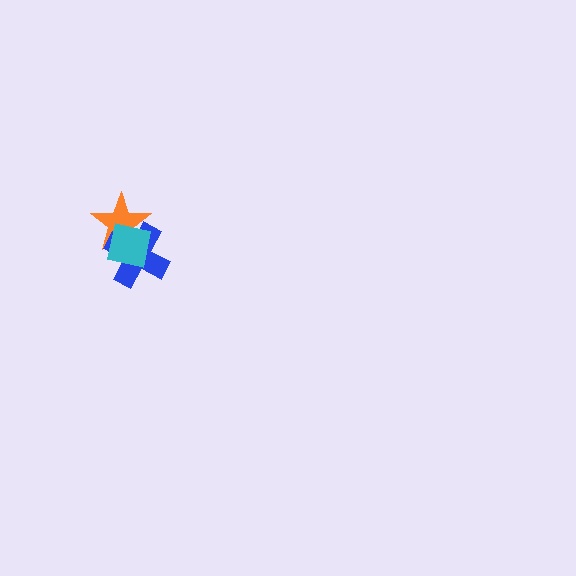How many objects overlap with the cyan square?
2 objects overlap with the cyan square.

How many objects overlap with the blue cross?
2 objects overlap with the blue cross.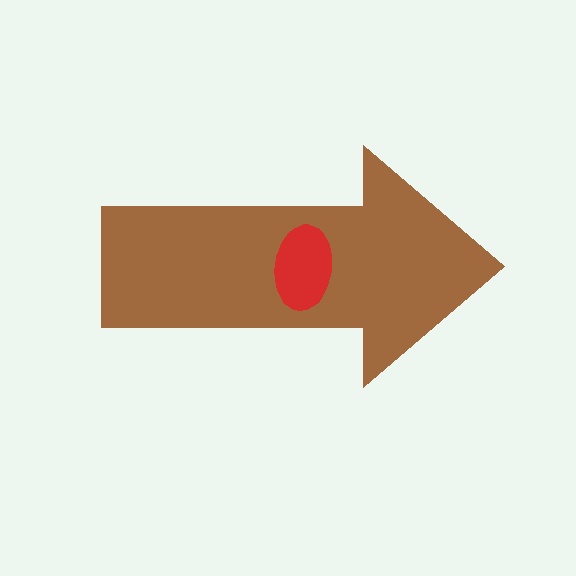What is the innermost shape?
The red ellipse.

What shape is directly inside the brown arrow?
The red ellipse.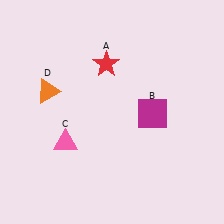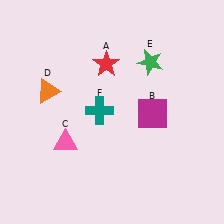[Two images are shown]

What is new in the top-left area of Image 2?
A teal cross (F) was added in the top-left area of Image 2.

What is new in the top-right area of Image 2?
A green star (E) was added in the top-right area of Image 2.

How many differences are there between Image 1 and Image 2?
There are 2 differences between the two images.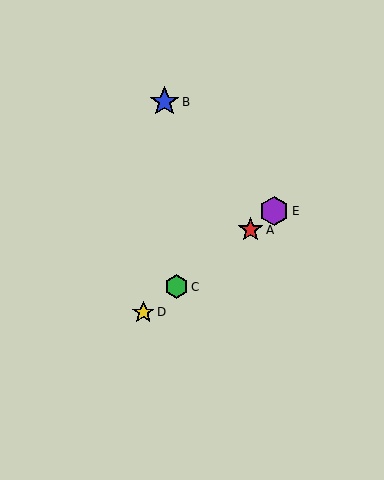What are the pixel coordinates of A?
Object A is at (250, 230).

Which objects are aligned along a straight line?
Objects A, C, D, E are aligned along a straight line.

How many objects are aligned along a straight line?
4 objects (A, C, D, E) are aligned along a straight line.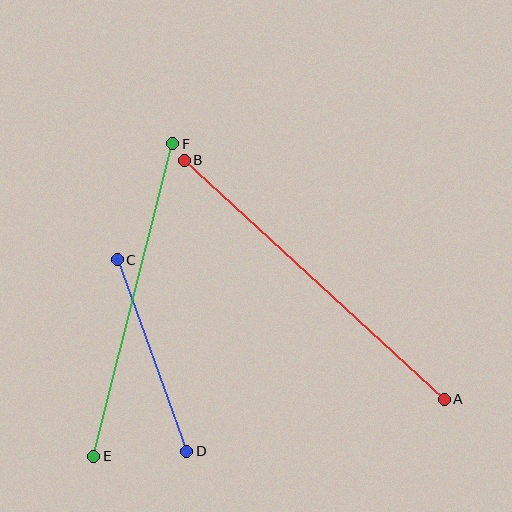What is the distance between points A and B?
The distance is approximately 353 pixels.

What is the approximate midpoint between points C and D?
The midpoint is at approximately (152, 356) pixels.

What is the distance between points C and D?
The distance is approximately 204 pixels.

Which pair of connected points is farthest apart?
Points A and B are farthest apart.